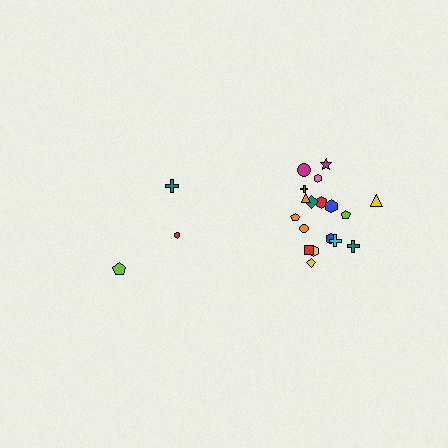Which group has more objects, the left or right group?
The right group.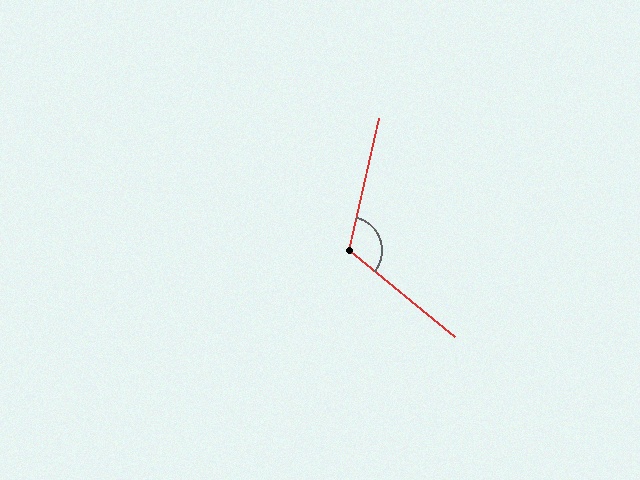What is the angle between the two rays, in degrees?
Approximately 116 degrees.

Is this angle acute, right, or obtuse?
It is obtuse.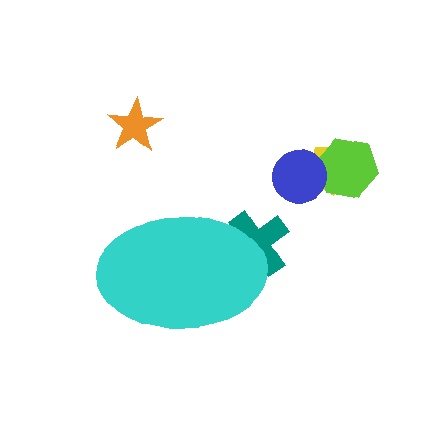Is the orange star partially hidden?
No, the orange star is fully visible.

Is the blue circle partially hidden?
No, the blue circle is fully visible.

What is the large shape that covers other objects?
A cyan ellipse.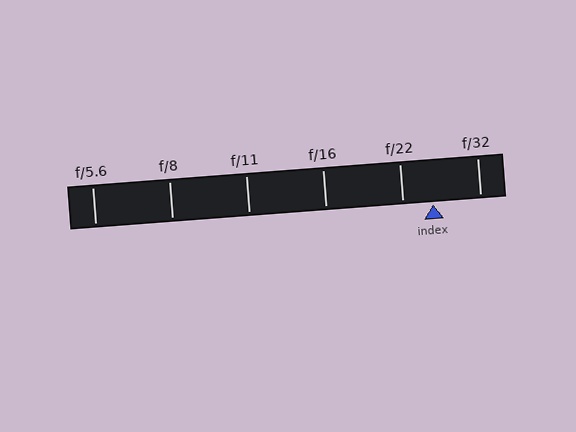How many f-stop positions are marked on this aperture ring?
There are 6 f-stop positions marked.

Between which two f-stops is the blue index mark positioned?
The index mark is between f/22 and f/32.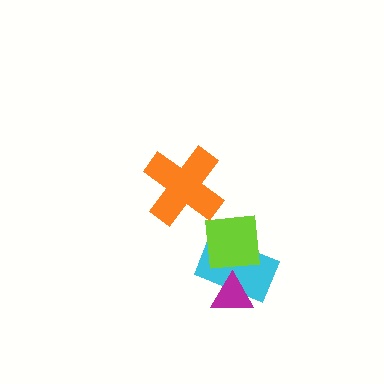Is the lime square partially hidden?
No, no other shape covers it.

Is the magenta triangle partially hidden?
Yes, it is partially covered by another shape.